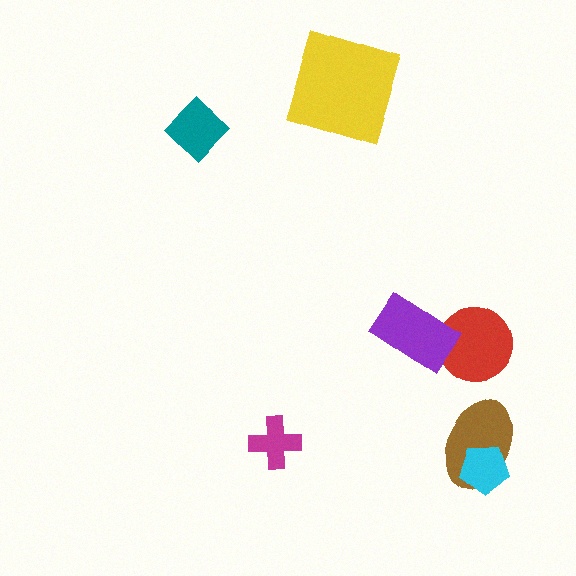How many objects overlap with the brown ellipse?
1 object overlaps with the brown ellipse.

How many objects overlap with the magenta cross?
0 objects overlap with the magenta cross.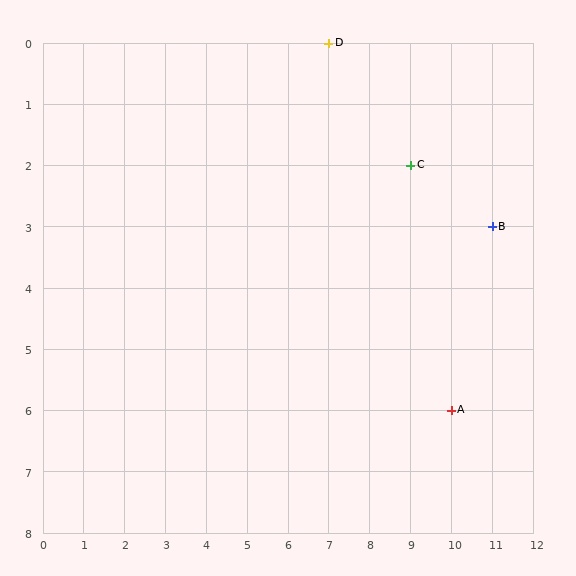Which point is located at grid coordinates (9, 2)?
Point C is at (9, 2).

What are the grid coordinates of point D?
Point D is at grid coordinates (7, 0).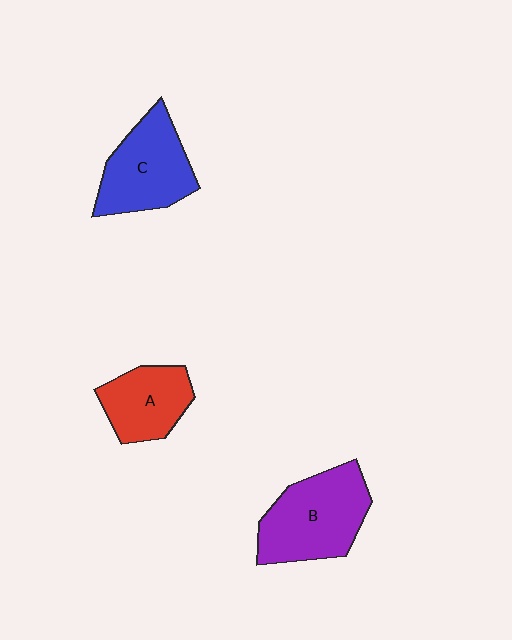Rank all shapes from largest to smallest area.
From largest to smallest: B (purple), C (blue), A (red).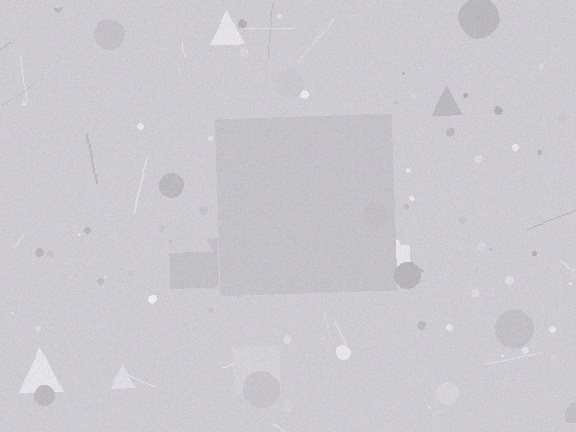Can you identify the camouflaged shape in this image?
The camouflaged shape is a square.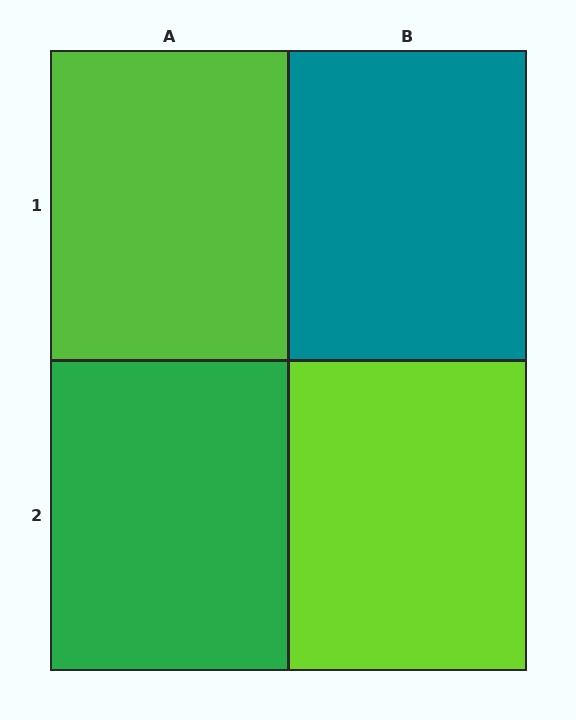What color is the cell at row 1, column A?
Lime.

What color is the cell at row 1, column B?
Teal.